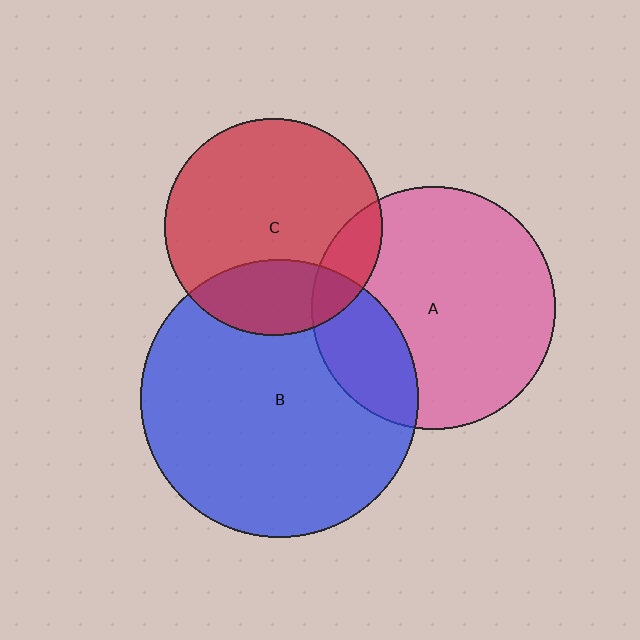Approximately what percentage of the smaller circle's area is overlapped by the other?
Approximately 25%.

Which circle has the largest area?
Circle B (blue).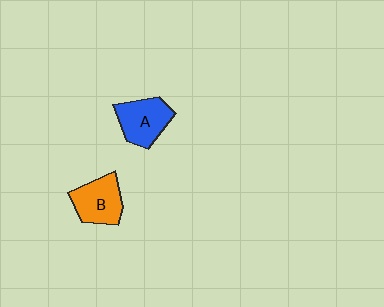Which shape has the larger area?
Shape A (blue).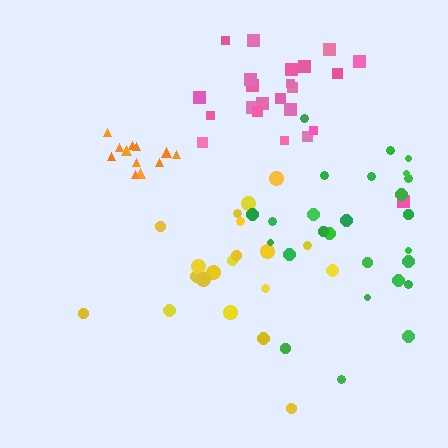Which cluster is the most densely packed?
Orange.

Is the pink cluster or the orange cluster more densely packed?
Orange.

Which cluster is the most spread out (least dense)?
Yellow.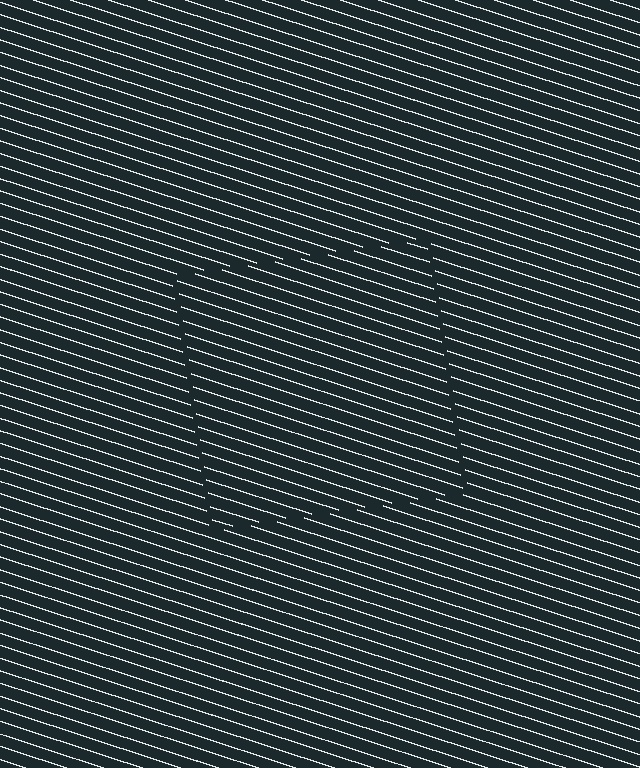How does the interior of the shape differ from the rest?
The interior of the shape contains the same grating, shifted by half a period — the contour is defined by the phase discontinuity where line-ends from the inner and outer gratings abut.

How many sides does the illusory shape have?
4 sides — the line-ends trace a square.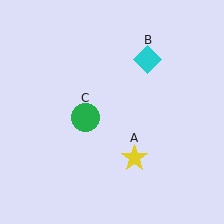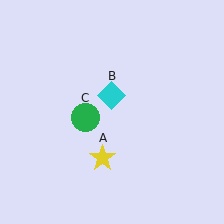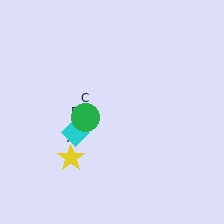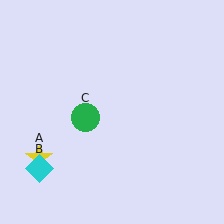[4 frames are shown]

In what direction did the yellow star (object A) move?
The yellow star (object A) moved left.